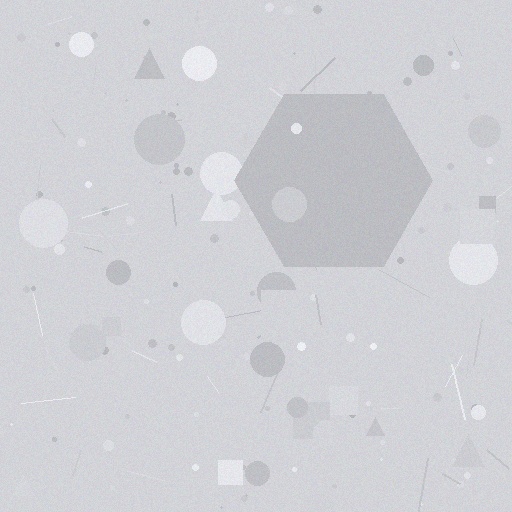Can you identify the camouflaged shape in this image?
The camouflaged shape is a hexagon.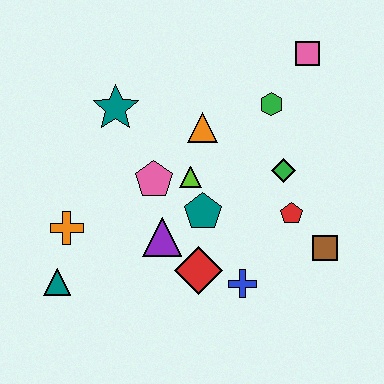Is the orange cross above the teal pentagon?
No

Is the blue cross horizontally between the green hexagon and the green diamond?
No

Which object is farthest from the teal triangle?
The pink square is farthest from the teal triangle.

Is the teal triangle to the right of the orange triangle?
No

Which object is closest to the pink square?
The green hexagon is closest to the pink square.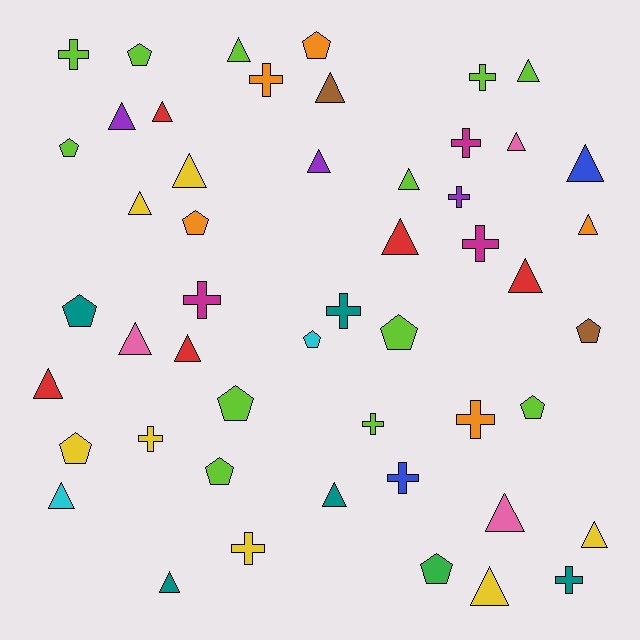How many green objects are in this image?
There is 1 green object.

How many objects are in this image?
There are 50 objects.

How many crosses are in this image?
There are 14 crosses.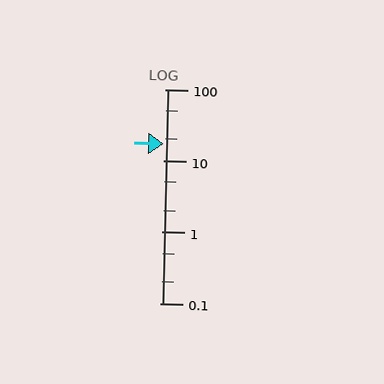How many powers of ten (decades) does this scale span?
The scale spans 3 decades, from 0.1 to 100.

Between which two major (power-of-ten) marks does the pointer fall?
The pointer is between 10 and 100.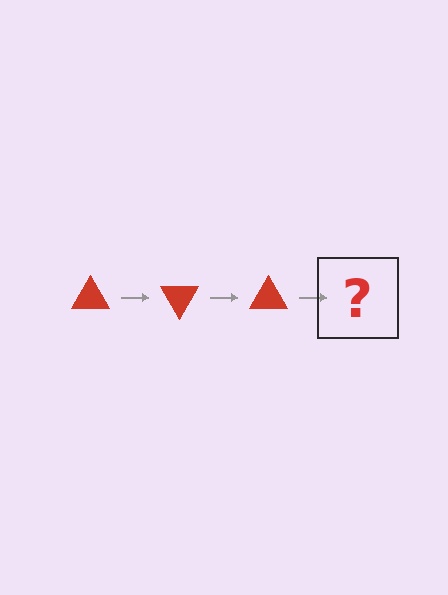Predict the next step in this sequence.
The next step is a red triangle rotated 180 degrees.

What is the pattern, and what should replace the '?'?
The pattern is that the triangle rotates 60 degrees each step. The '?' should be a red triangle rotated 180 degrees.